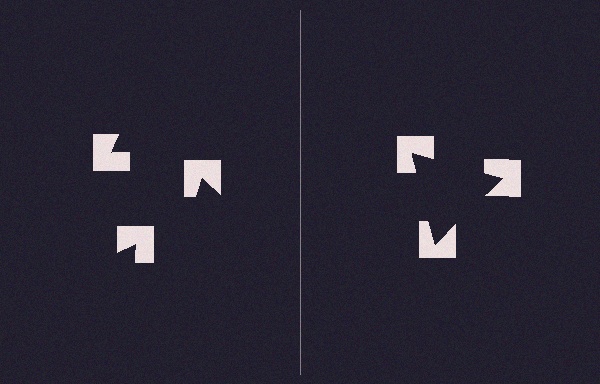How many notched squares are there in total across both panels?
6 — 3 on each side.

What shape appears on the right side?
An illusory triangle.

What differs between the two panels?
The notched squares are positioned identically on both sides; only the wedge orientations differ. On the right they align to a triangle; on the left they are misaligned.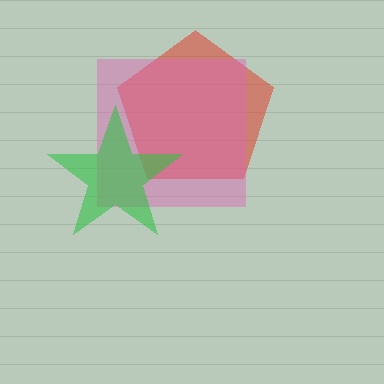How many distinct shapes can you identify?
There are 3 distinct shapes: a red pentagon, a pink square, a green star.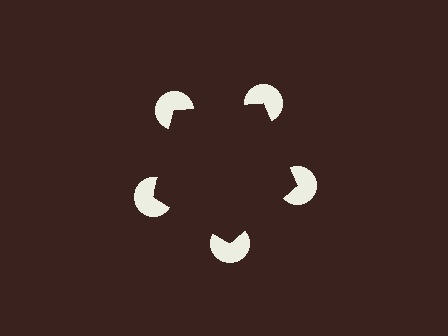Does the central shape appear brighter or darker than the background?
It typically appears slightly darker than the background, even though no actual brightness change is drawn.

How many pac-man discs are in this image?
There are 5 — one at each vertex of the illusory pentagon.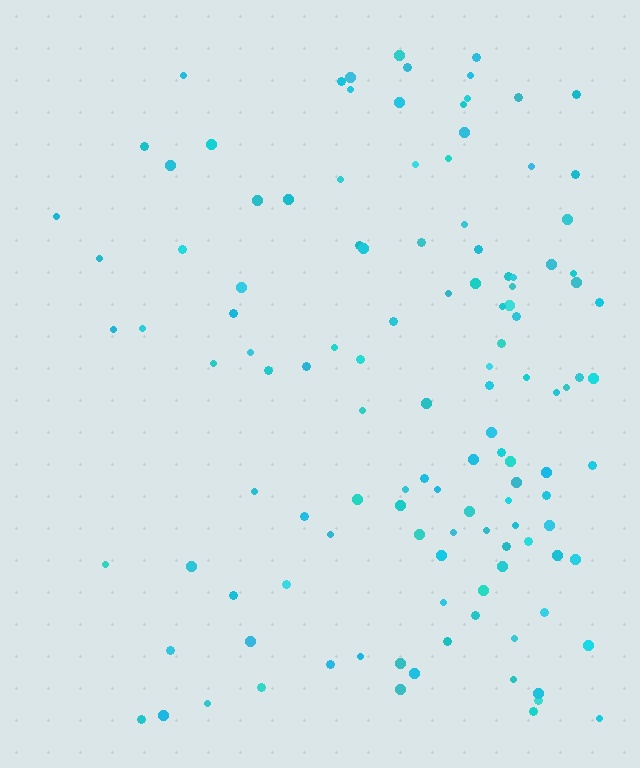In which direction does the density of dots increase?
From left to right, with the right side densest.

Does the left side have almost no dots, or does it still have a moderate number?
Still a moderate number, just noticeably fewer than the right.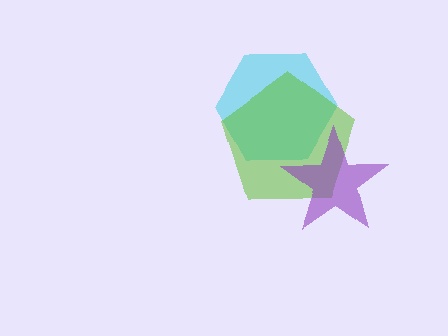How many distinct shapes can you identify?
There are 3 distinct shapes: a cyan hexagon, a lime pentagon, a purple star.